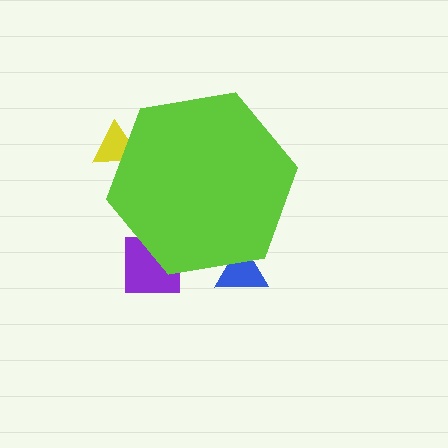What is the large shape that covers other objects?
A lime hexagon.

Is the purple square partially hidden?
Yes, the purple square is partially hidden behind the lime hexagon.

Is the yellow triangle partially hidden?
Yes, the yellow triangle is partially hidden behind the lime hexagon.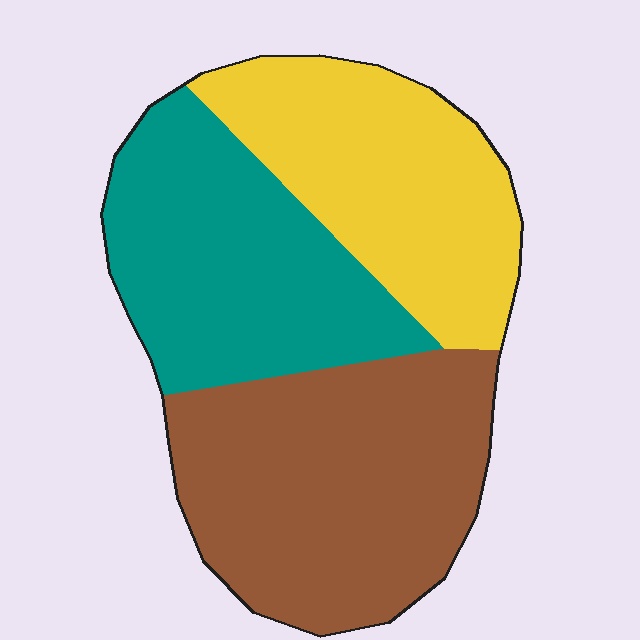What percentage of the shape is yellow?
Yellow covers about 30% of the shape.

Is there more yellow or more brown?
Brown.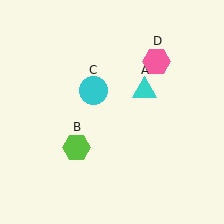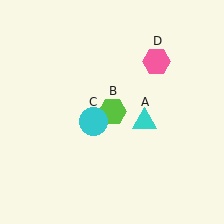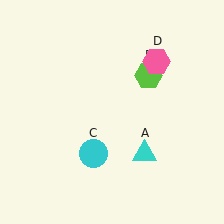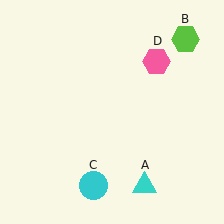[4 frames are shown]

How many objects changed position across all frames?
3 objects changed position: cyan triangle (object A), lime hexagon (object B), cyan circle (object C).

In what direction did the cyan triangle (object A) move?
The cyan triangle (object A) moved down.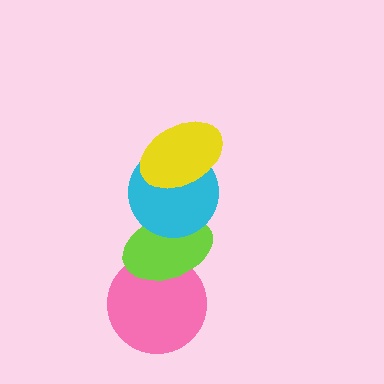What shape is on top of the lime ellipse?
The cyan circle is on top of the lime ellipse.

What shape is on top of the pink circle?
The lime ellipse is on top of the pink circle.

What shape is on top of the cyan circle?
The yellow ellipse is on top of the cyan circle.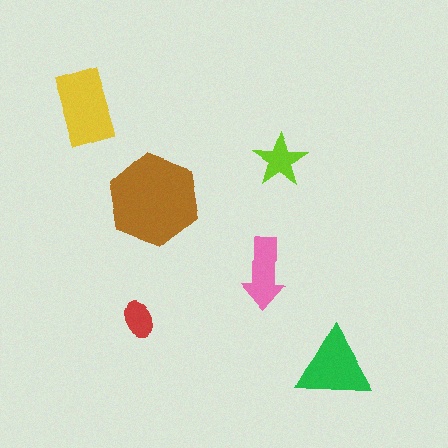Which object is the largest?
The brown hexagon.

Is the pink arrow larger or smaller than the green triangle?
Smaller.